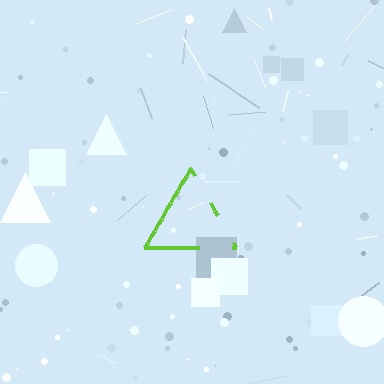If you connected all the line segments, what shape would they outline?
They would outline a triangle.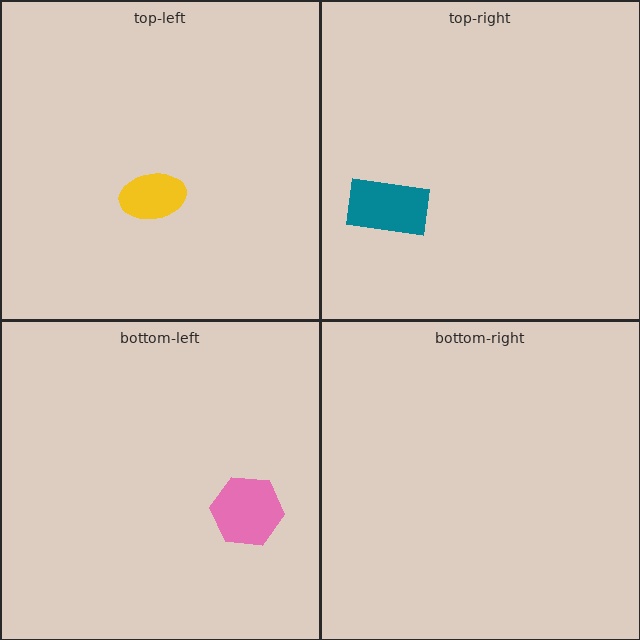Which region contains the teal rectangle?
The top-right region.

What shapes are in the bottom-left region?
The pink hexagon.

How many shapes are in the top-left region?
1.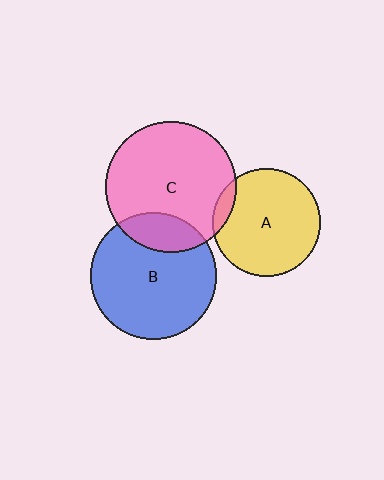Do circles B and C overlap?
Yes.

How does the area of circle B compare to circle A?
Approximately 1.4 times.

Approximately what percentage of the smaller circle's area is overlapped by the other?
Approximately 20%.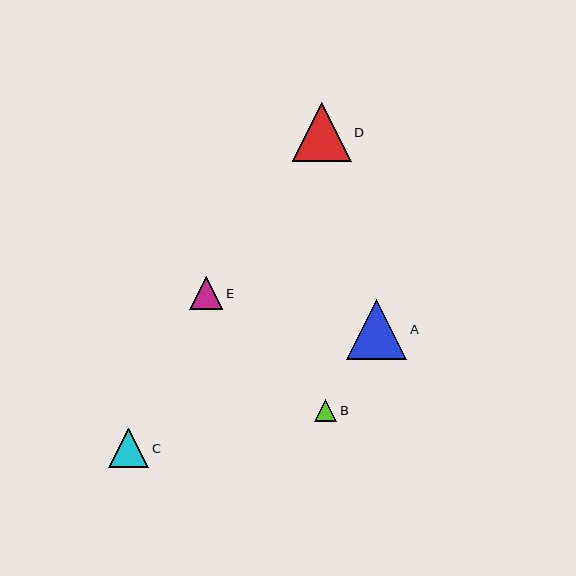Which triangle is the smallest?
Triangle B is the smallest with a size of approximately 23 pixels.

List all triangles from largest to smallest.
From largest to smallest: A, D, C, E, B.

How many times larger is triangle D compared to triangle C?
Triangle D is approximately 1.5 times the size of triangle C.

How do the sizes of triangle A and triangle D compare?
Triangle A and triangle D are approximately the same size.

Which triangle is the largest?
Triangle A is the largest with a size of approximately 60 pixels.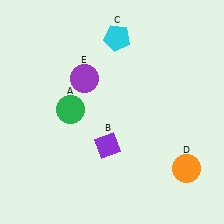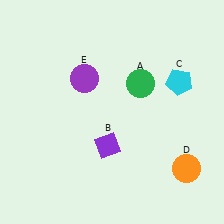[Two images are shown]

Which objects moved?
The objects that moved are: the green circle (A), the cyan pentagon (C).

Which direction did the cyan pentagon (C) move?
The cyan pentagon (C) moved right.